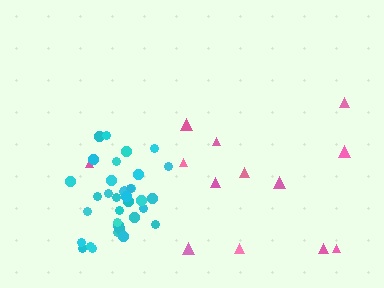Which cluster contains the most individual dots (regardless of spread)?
Cyan (35).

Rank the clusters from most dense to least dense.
cyan, pink.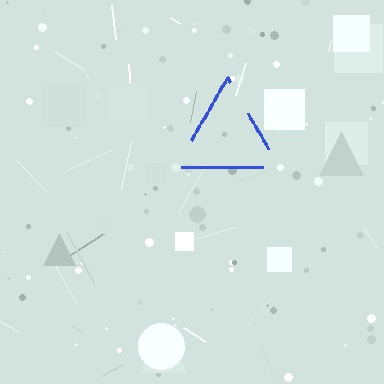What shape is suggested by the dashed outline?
The dashed outline suggests a triangle.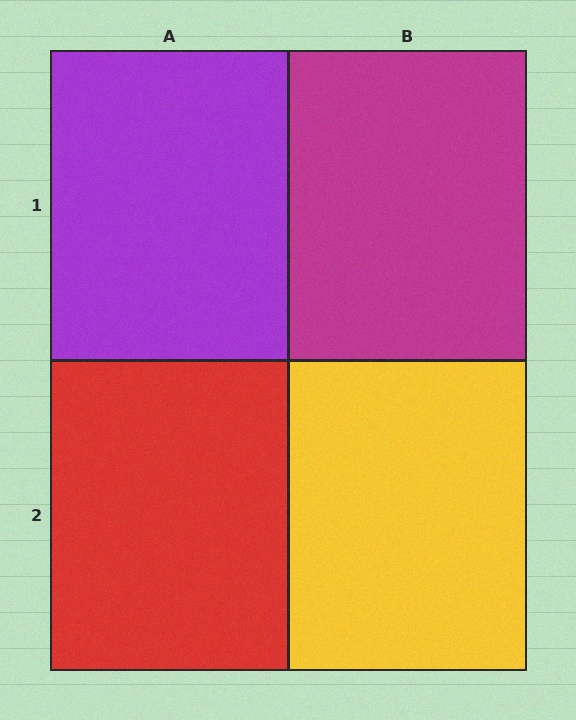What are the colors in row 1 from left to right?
Purple, magenta.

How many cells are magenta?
1 cell is magenta.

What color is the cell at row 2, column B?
Yellow.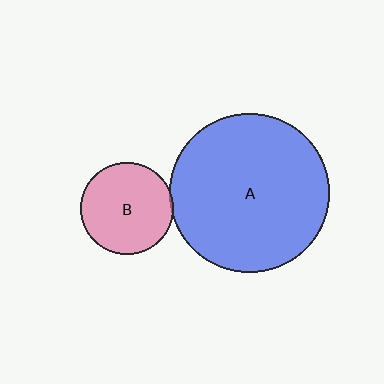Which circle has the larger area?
Circle A (blue).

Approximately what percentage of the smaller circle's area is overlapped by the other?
Approximately 5%.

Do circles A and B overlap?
Yes.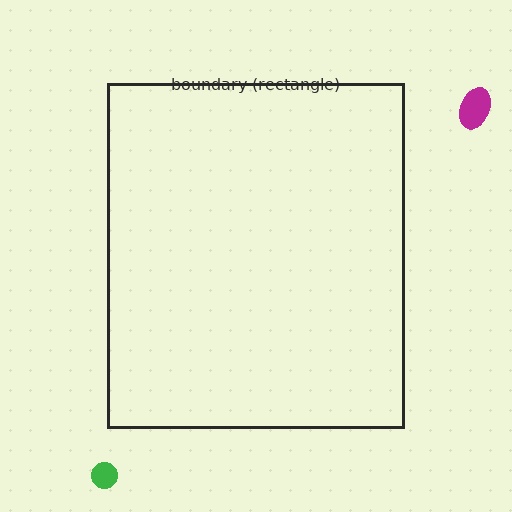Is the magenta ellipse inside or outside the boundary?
Outside.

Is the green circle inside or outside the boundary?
Outside.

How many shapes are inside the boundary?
0 inside, 2 outside.